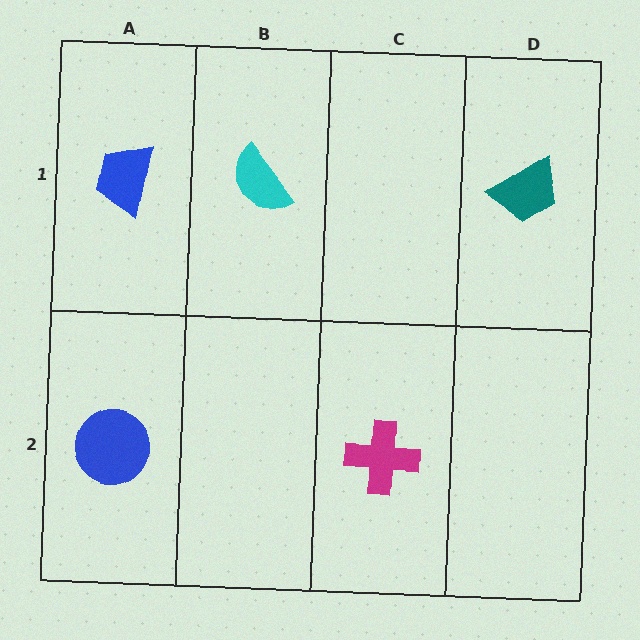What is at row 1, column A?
A blue trapezoid.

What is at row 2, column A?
A blue circle.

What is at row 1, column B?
A cyan semicircle.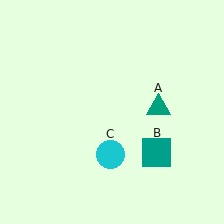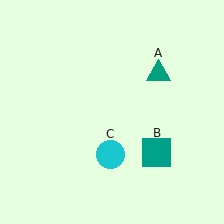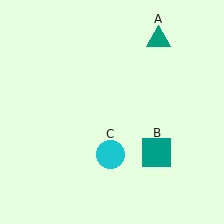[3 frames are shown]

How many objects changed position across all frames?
1 object changed position: teal triangle (object A).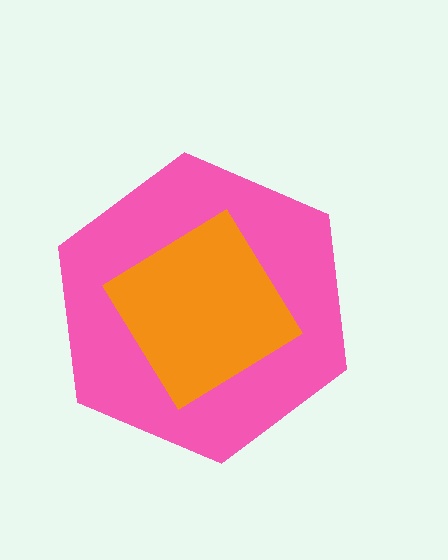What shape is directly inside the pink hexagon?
The orange diamond.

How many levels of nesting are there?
2.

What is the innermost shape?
The orange diamond.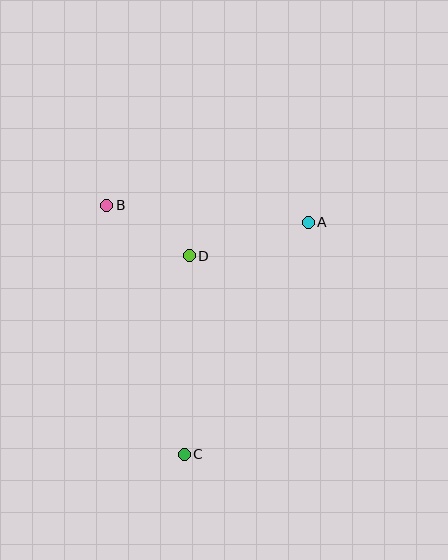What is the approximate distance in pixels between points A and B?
The distance between A and B is approximately 202 pixels.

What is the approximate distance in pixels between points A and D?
The distance between A and D is approximately 123 pixels.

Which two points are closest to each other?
Points B and D are closest to each other.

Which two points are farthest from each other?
Points A and C are farthest from each other.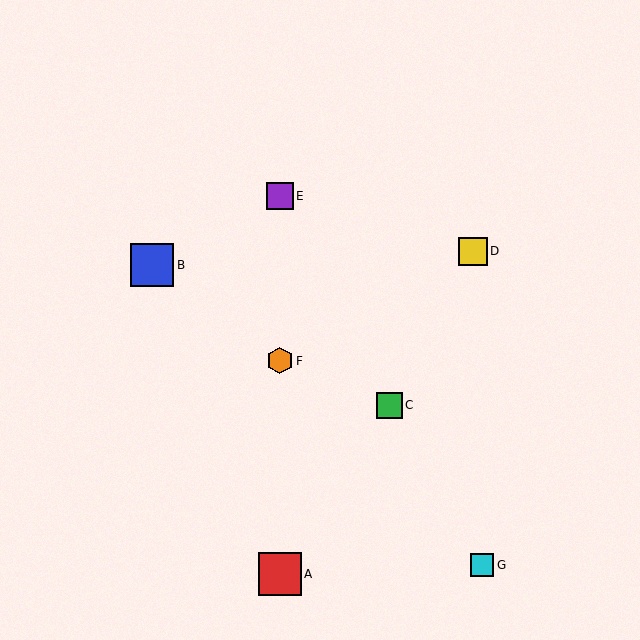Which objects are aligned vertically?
Objects A, E, F are aligned vertically.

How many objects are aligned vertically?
3 objects (A, E, F) are aligned vertically.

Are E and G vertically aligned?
No, E is at x≈280 and G is at x≈482.